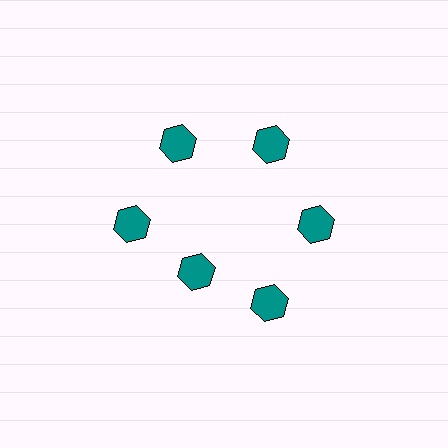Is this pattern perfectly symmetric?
No. The 6 teal hexagons are arranged in a ring, but one element near the 7 o'clock position is pulled inward toward the center, breaking the 6-fold rotational symmetry.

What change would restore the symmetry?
The symmetry would be restored by moving it outward, back onto the ring so that all 6 hexagons sit at equal angles and equal distance from the center.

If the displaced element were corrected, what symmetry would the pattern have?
It would have 6-fold rotational symmetry — the pattern would map onto itself every 60 degrees.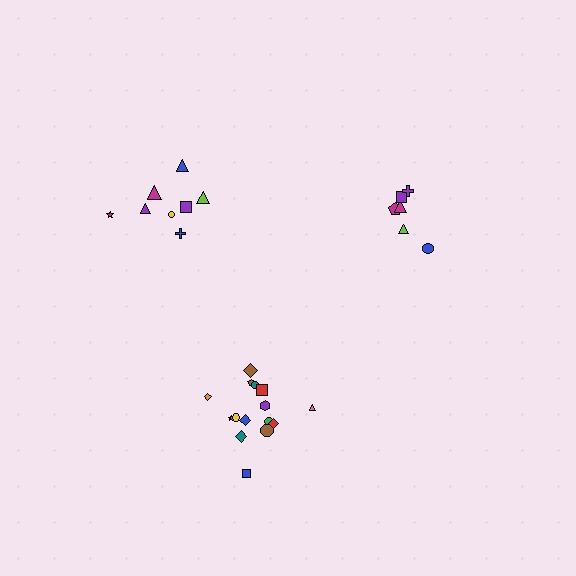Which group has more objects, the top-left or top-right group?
The top-left group.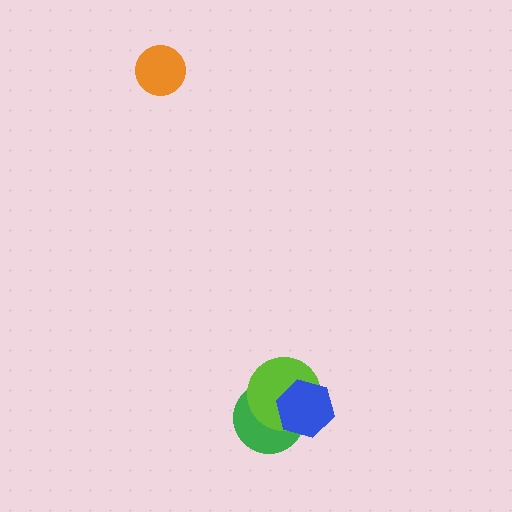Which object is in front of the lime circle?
The blue hexagon is in front of the lime circle.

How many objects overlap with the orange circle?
0 objects overlap with the orange circle.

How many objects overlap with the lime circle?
2 objects overlap with the lime circle.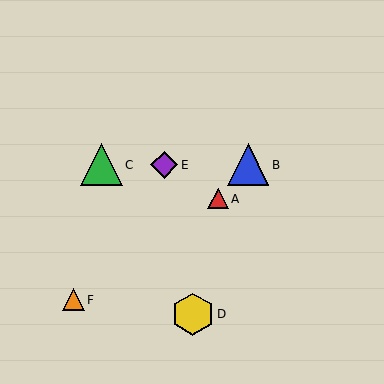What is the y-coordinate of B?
Object B is at y≈165.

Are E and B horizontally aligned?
Yes, both are at y≈165.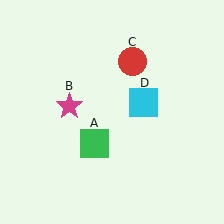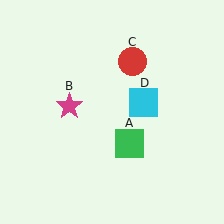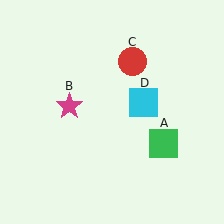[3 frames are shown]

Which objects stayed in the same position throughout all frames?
Magenta star (object B) and red circle (object C) and cyan square (object D) remained stationary.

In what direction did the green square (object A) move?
The green square (object A) moved right.